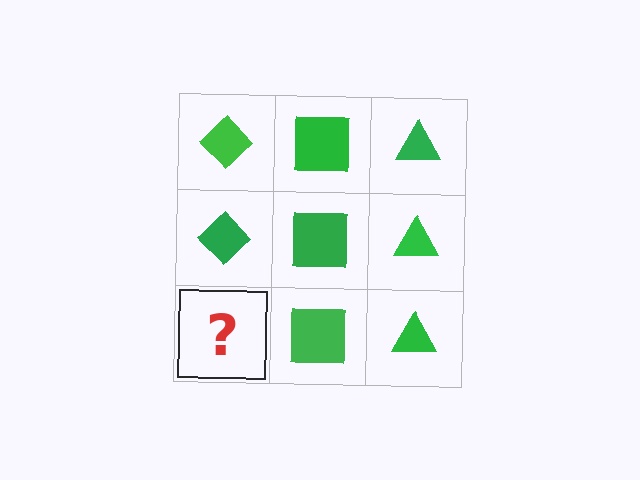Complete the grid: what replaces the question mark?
The question mark should be replaced with a green diamond.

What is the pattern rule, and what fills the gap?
The rule is that each column has a consistent shape. The gap should be filled with a green diamond.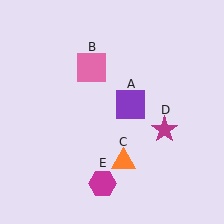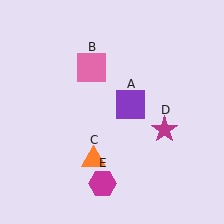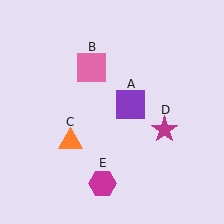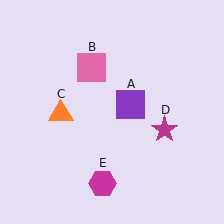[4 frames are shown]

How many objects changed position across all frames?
1 object changed position: orange triangle (object C).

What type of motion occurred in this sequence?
The orange triangle (object C) rotated clockwise around the center of the scene.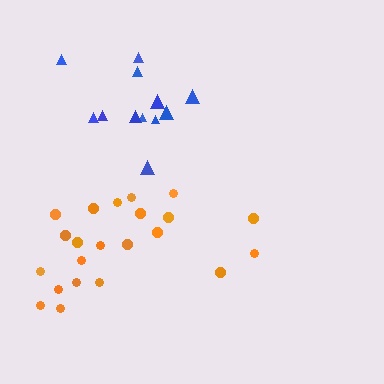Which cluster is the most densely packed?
Blue.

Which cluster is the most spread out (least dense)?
Orange.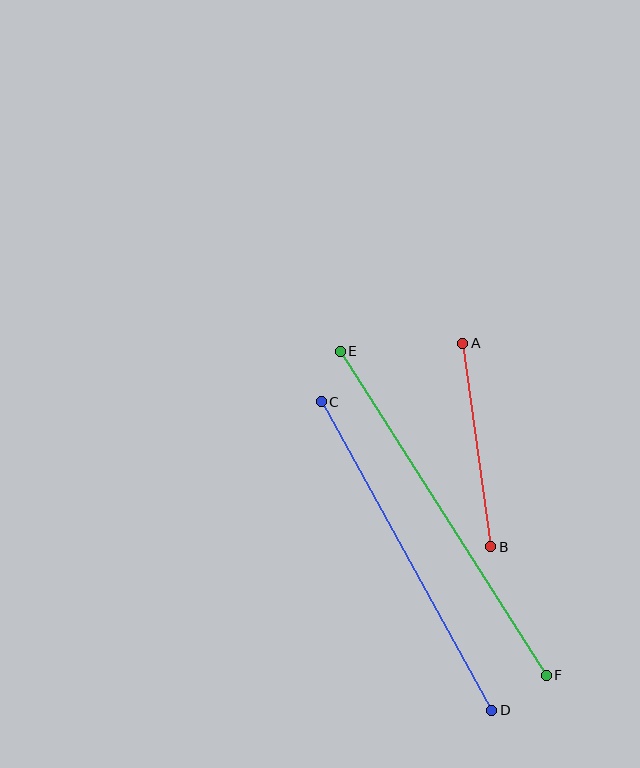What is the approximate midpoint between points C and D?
The midpoint is at approximately (406, 556) pixels.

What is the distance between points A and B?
The distance is approximately 206 pixels.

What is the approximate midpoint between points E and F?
The midpoint is at approximately (443, 513) pixels.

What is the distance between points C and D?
The distance is approximately 352 pixels.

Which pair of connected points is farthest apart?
Points E and F are farthest apart.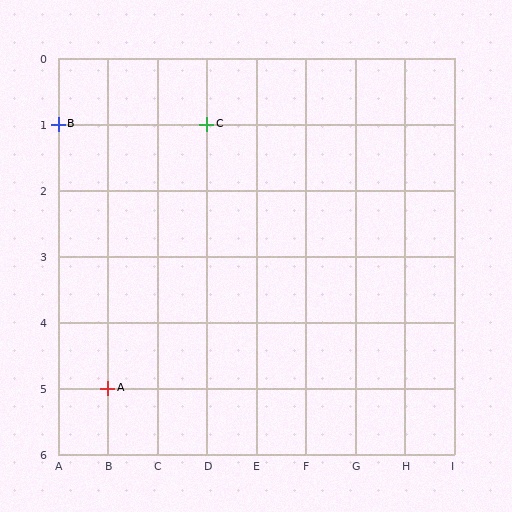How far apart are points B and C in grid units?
Points B and C are 3 columns apart.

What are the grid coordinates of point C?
Point C is at grid coordinates (D, 1).